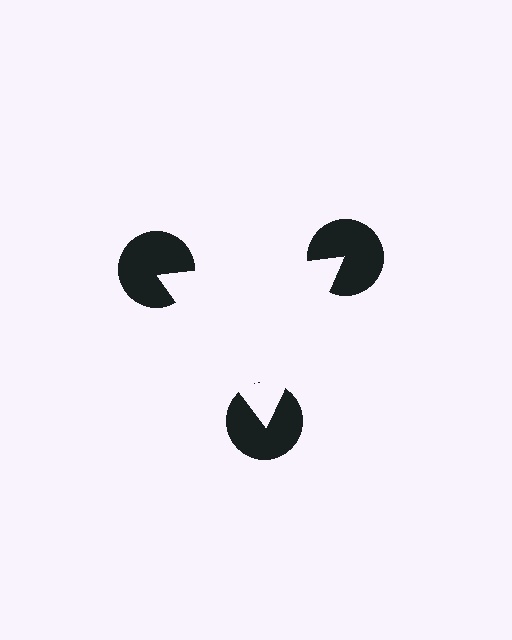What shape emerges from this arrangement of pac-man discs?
An illusory triangle — its edges are inferred from the aligned wedge cuts in the pac-man discs, not physically drawn.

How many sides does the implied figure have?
3 sides.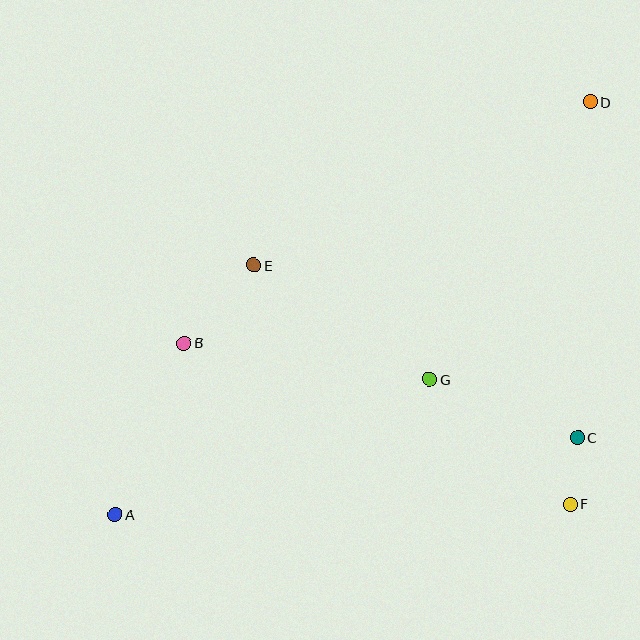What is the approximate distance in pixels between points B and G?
The distance between B and G is approximately 248 pixels.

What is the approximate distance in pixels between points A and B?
The distance between A and B is approximately 185 pixels.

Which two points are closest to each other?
Points C and F are closest to each other.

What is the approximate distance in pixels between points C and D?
The distance between C and D is approximately 336 pixels.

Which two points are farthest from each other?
Points A and D are farthest from each other.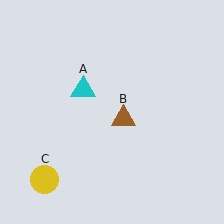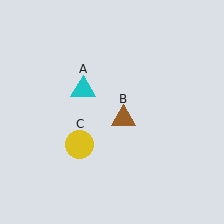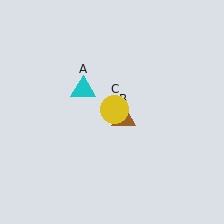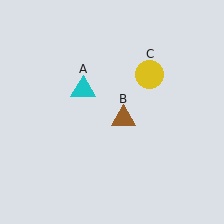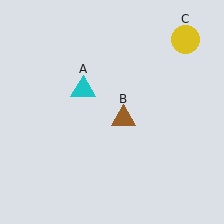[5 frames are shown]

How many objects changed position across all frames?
1 object changed position: yellow circle (object C).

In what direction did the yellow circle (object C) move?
The yellow circle (object C) moved up and to the right.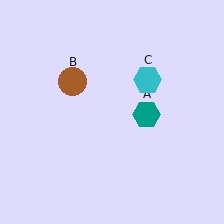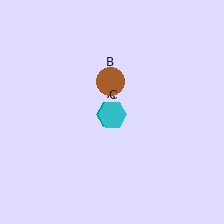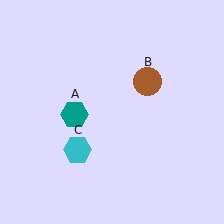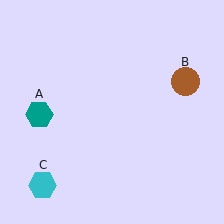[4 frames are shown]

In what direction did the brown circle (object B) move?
The brown circle (object B) moved right.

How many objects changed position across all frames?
3 objects changed position: teal hexagon (object A), brown circle (object B), cyan hexagon (object C).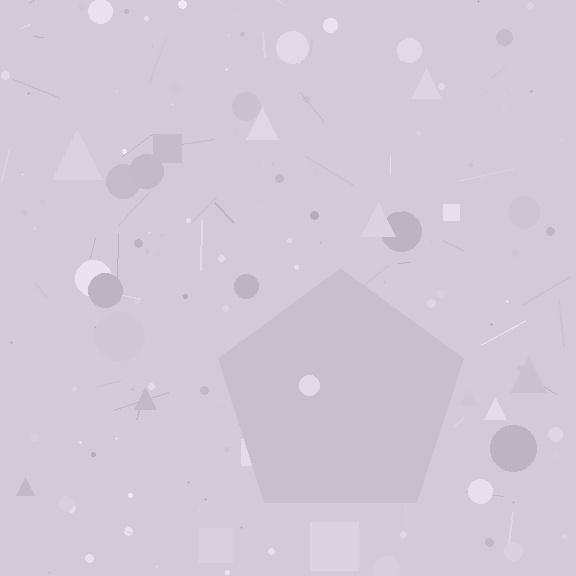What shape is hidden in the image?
A pentagon is hidden in the image.